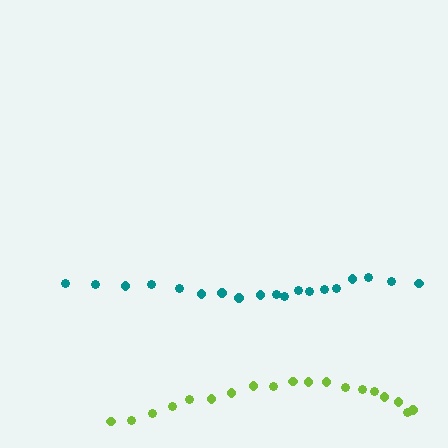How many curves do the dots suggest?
There are 2 distinct paths.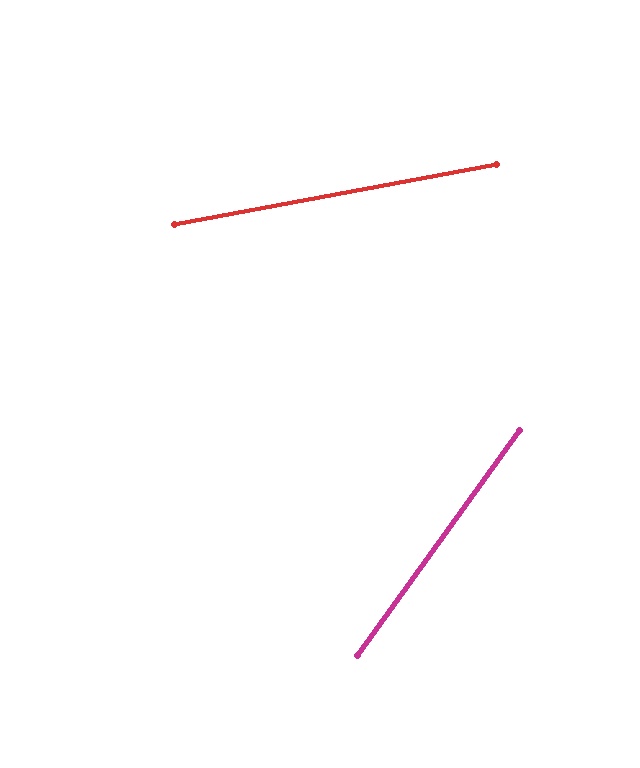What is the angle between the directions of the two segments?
Approximately 44 degrees.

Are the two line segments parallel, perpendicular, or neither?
Neither parallel nor perpendicular — they differ by about 44°.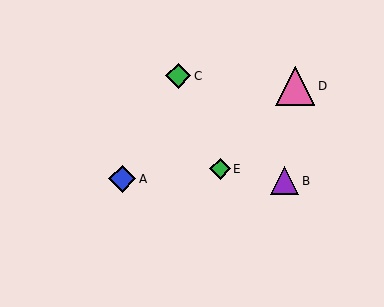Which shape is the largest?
The pink triangle (labeled D) is the largest.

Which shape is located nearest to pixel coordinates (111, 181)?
The blue diamond (labeled A) at (122, 179) is nearest to that location.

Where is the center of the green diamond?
The center of the green diamond is at (220, 169).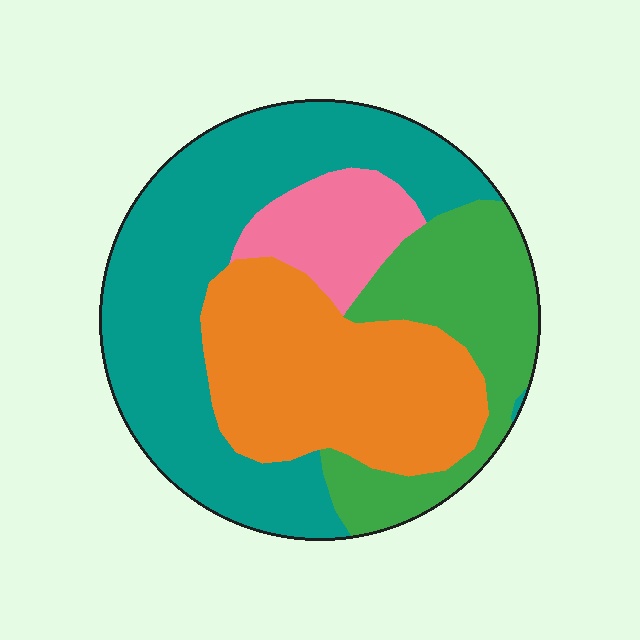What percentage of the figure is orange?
Orange takes up about one quarter (1/4) of the figure.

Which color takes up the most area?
Teal, at roughly 40%.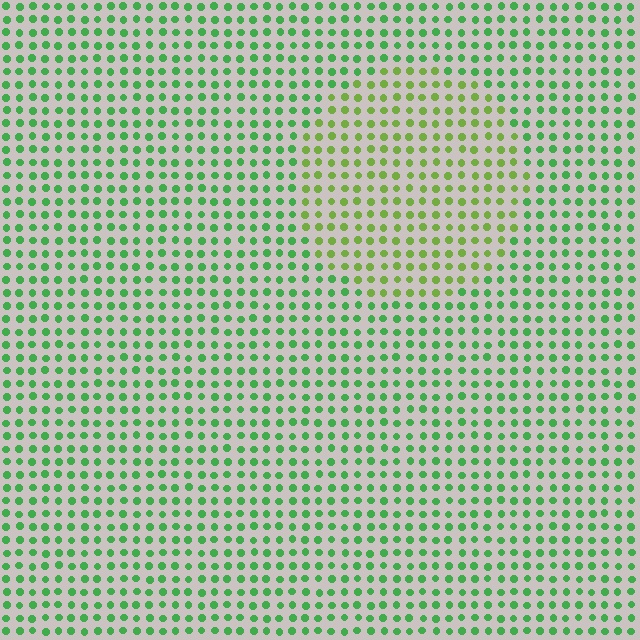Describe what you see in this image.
The image is filled with small green elements in a uniform arrangement. A circle-shaped region is visible where the elements are tinted to a slightly different hue, forming a subtle color boundary.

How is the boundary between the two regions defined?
The boundary is defined purely by a slight shift in hue (about 35 degrees). Spacing, size, and orientation are identical on both sides.